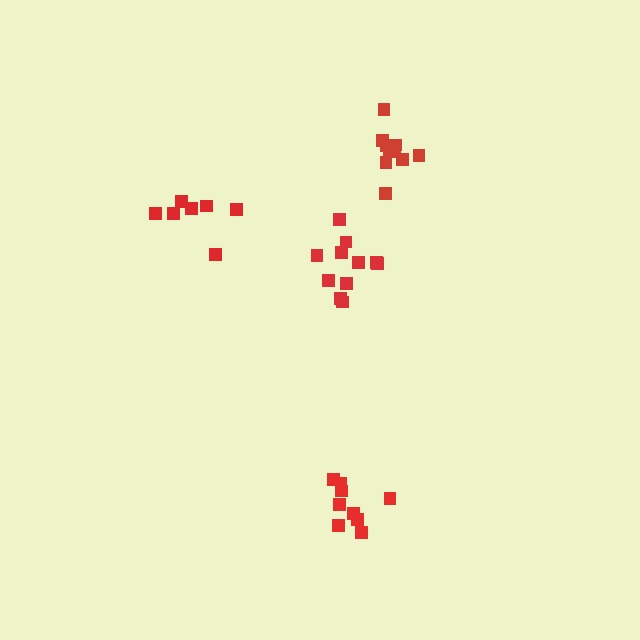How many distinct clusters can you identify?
There are 4 distinct clusters.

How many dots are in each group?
Group 1: 9 dots, Group 2: 7 dots, Group 3: 11 dots, Group 4: 10 dots (37 total).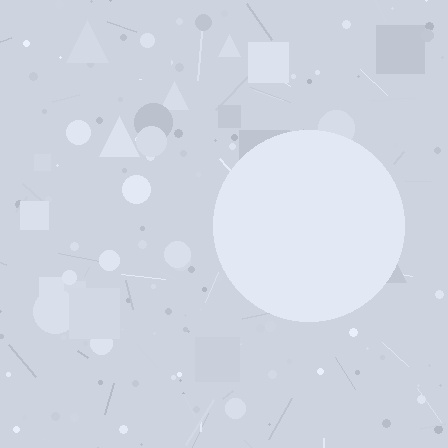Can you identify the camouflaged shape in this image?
The camouflaged shape is a circle.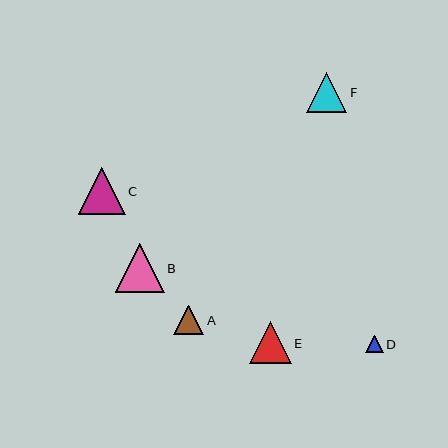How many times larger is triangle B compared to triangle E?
Triangle B is approximately 1.2 times the size of triangle E.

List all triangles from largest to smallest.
From largest to smallest: B, C, E, F, A, D.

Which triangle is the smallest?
Triangle D is the smallest with a size of approximately 18 pixels.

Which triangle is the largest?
Triangle B is the largest with a size of approximately 49 pixels.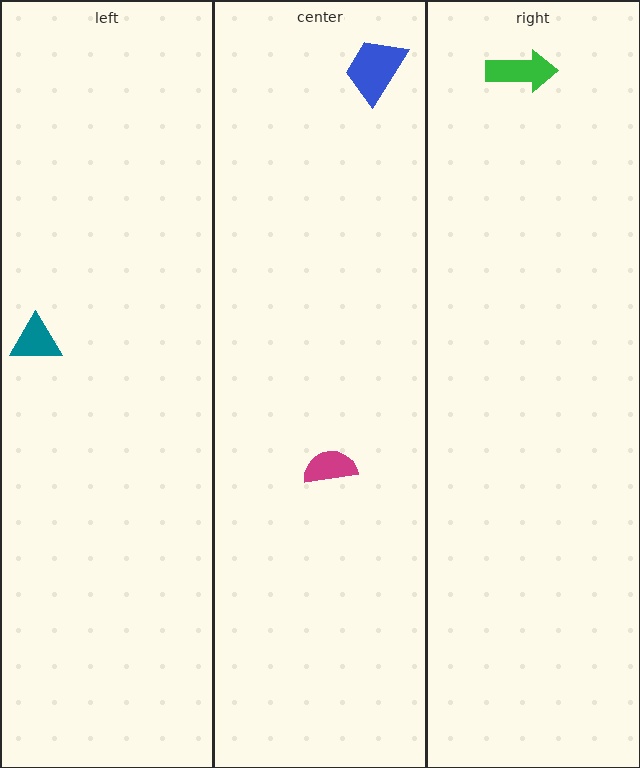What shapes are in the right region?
The green arrow.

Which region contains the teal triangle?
The left region.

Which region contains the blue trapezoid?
The center region.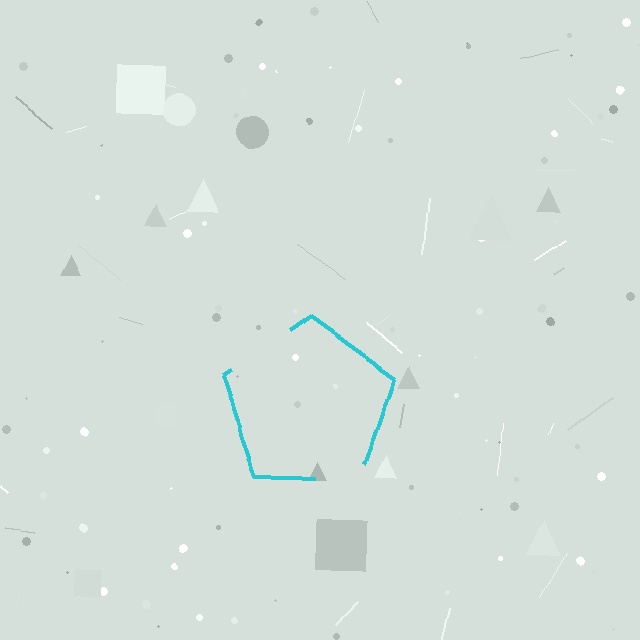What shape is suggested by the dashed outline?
The dashed outline suggests a pentagon.